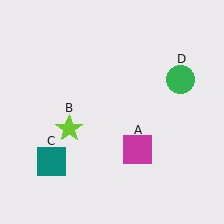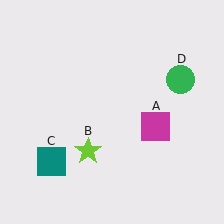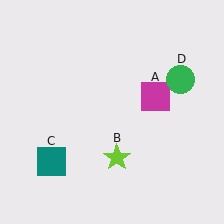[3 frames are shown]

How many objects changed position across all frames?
2 objects changed position: magenta square (object A), lime star (object B).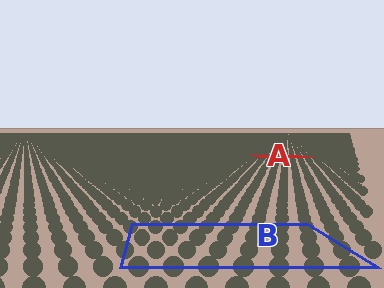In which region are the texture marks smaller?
The texture marks are smaller in region A, because it is farther away.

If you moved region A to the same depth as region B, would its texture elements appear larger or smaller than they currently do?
They would appear larger. At a closer depth, the same texture elements are projected at a bigger on-screen size.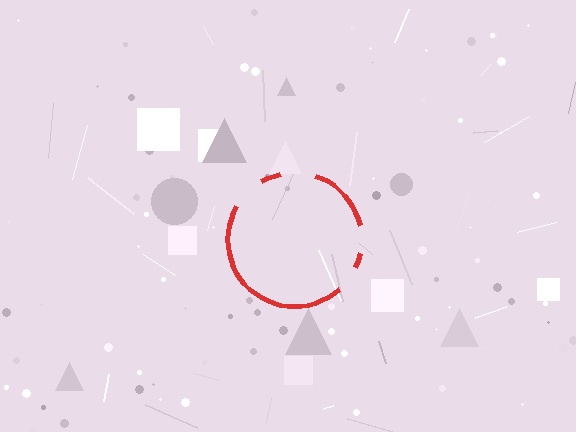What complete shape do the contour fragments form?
The contour fragments form a circle.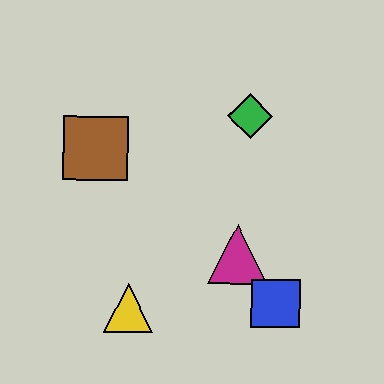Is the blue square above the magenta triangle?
No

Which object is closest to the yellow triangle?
The magenta triangle is closest to the yellow triangle.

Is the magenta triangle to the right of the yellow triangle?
Yes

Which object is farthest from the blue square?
The brown square is farthest from the blue square.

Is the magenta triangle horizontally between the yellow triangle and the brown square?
No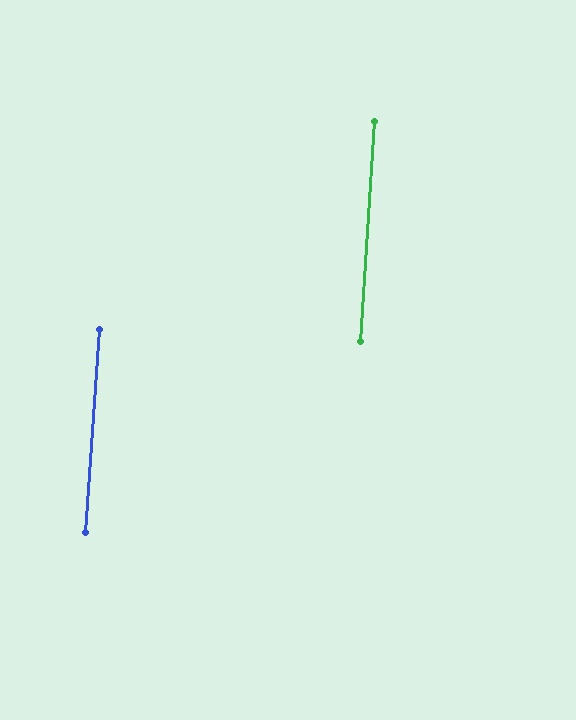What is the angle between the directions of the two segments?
Approximately 0 degrees.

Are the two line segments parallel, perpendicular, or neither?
Parallel — their directions differ by only 0.3°.